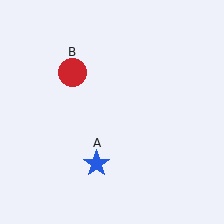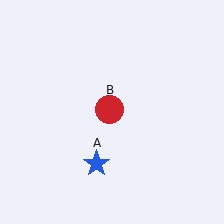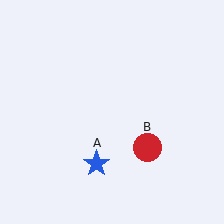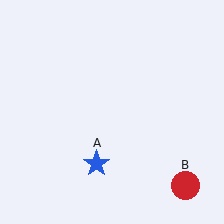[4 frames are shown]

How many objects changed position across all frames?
1 object changed position: red circle (object B).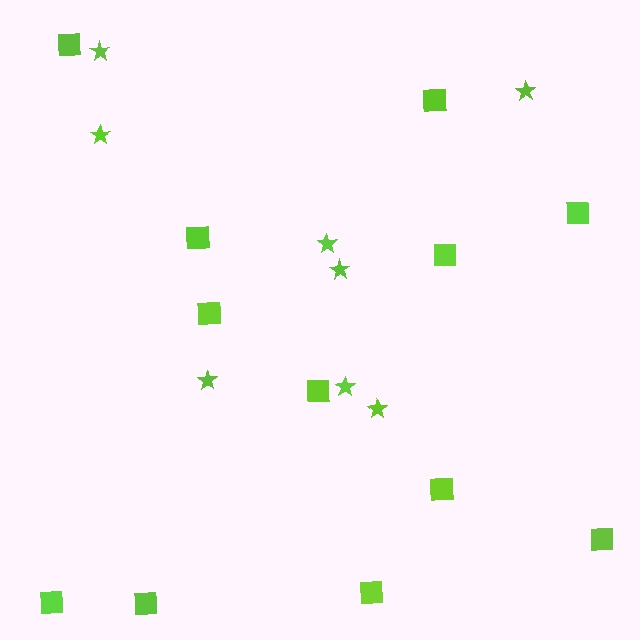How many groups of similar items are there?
There are 2 groups: one group of squares (12) and one group of stars (8).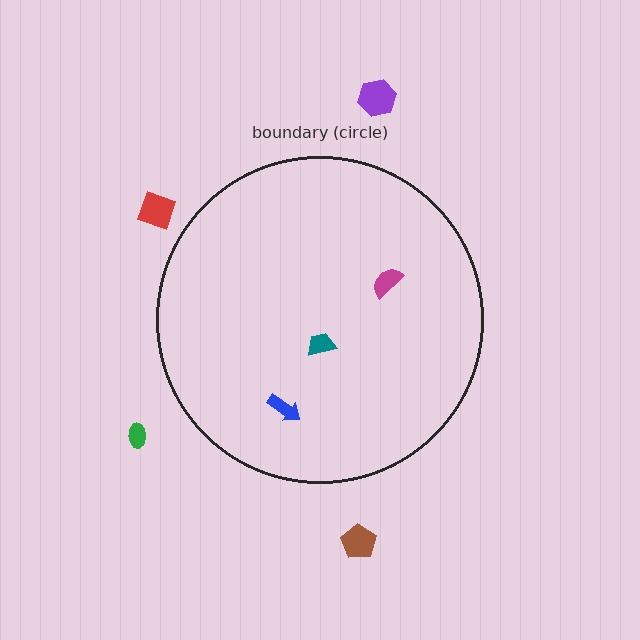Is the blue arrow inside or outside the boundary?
Inside.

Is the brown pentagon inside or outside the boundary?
Outside.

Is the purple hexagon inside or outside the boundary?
Outside.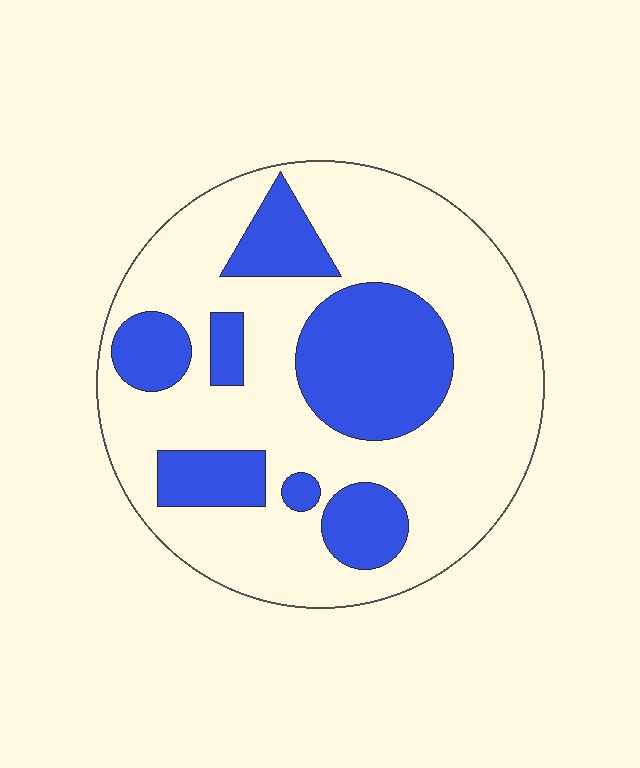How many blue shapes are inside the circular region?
7.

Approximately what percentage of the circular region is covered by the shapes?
Approximately 30%.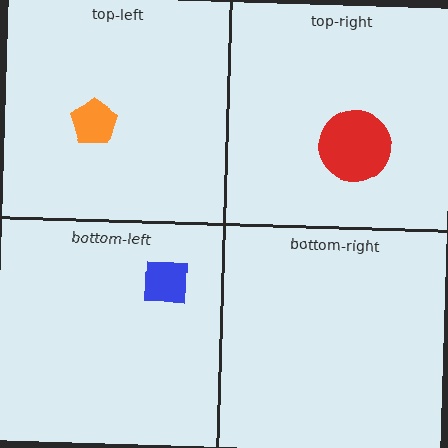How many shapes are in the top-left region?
1.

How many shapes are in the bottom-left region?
1.